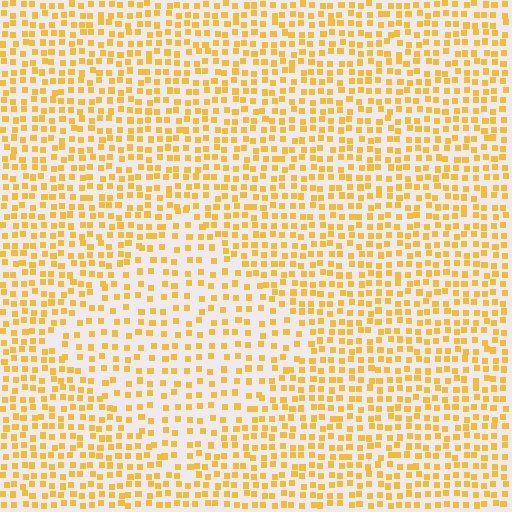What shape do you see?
I see a diamond.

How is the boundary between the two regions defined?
The boundary is defined by a change in element density (approximately 1.6x ratio). All elements are the same color, size, and shape.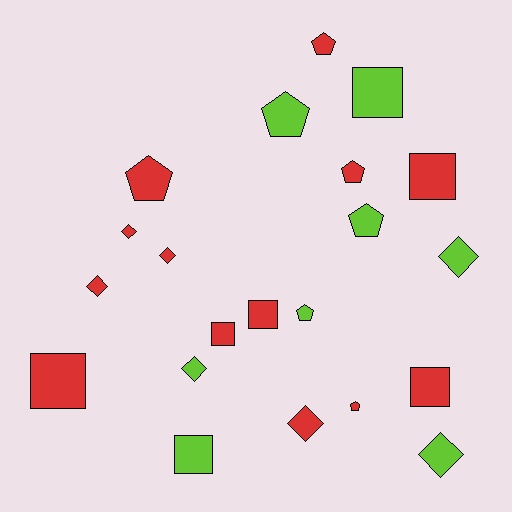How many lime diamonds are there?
There are 3 lime diamonds.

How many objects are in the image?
There are 21 objects.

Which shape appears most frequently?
Square, with 7 objects.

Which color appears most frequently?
Red, with 13 objects.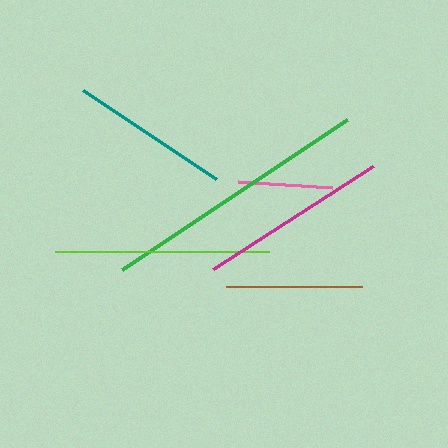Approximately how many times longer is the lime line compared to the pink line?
The lime line is approximately 2.3 times the length of the pink line.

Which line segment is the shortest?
The pink line is the shortest at approximately 94 pixels.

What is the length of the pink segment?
The pink segment is approximately 94 pixels long.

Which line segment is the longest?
The green line is the longest at approximately 271 pixels.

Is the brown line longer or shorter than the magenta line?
The magenta line is longer than the brown line.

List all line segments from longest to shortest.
From longest to shortest: green, lime, magenta, teal, brown, pink.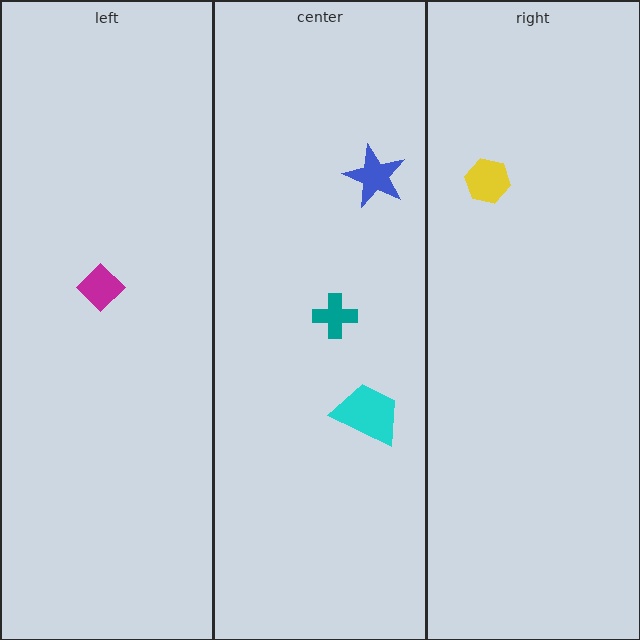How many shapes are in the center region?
3.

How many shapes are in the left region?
1.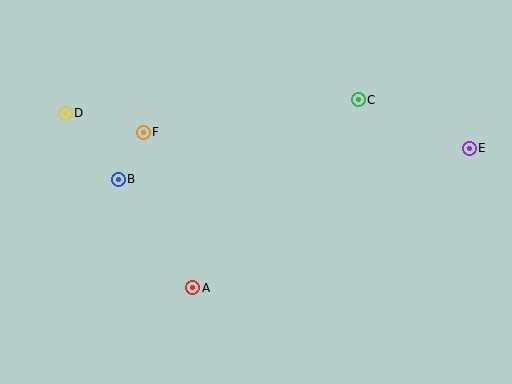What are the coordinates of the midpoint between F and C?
The midpoint between F and C is at (251, 116).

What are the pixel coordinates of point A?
Point A is at (193, 288).